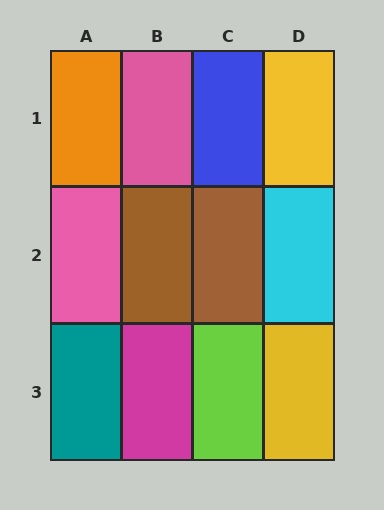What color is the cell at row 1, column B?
Pink.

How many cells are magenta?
1 cell is magenta.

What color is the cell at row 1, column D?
Yellow.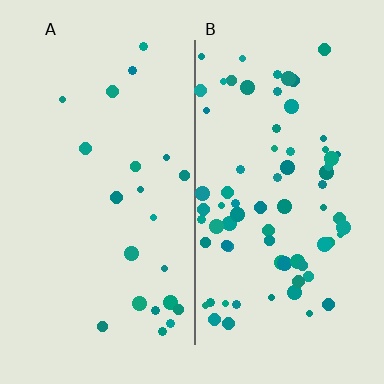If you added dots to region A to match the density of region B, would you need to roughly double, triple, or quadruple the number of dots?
Approximately triple.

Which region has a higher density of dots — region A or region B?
B (the right).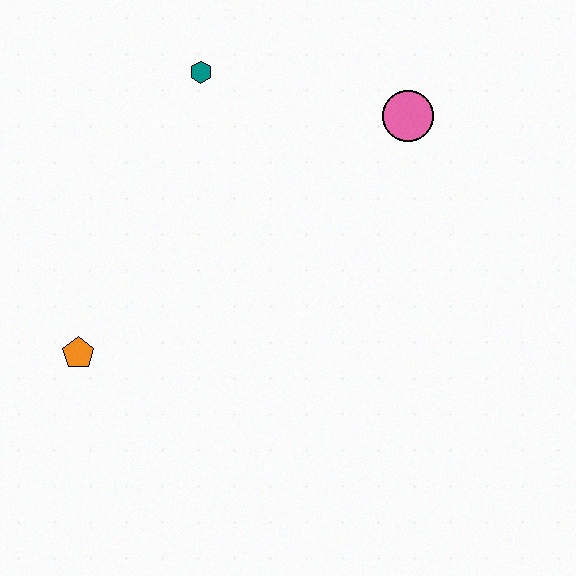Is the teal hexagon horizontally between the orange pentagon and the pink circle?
Yes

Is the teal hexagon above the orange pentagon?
Yes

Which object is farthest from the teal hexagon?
The orange pentagon is farthest from the teal hexagon.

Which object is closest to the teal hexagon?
The pink circle is closest to the teal hexagon.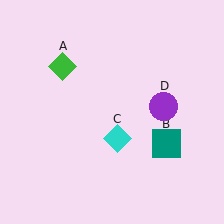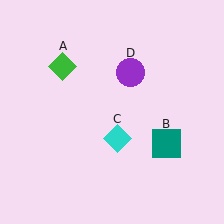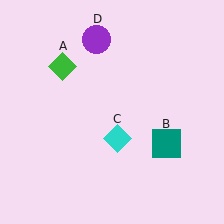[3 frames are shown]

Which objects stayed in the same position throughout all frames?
Green diamond (object A) and teal square (object B) and cyan diamond (object C) remained stationary.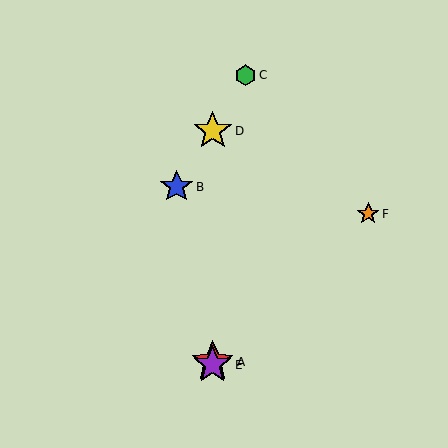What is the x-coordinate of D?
Object D is at x≈213.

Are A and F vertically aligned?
No, A is at x≈213 and F is at x≈368.